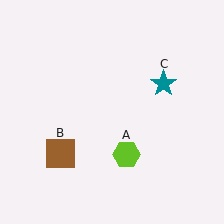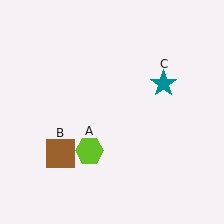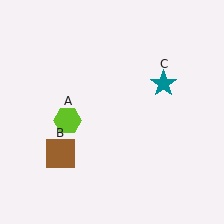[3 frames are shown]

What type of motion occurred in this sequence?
The lime hexagon (object A) rotated clockwise around the center of the scene.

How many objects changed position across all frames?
1 object changed position: lime hexagon (object A).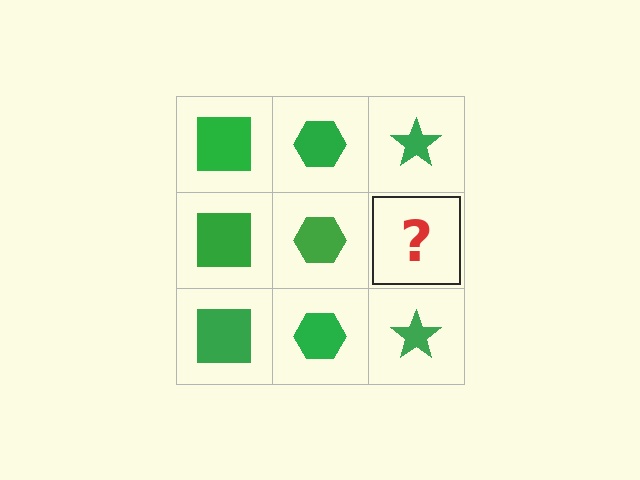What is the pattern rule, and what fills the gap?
The rule is that each column has a consistent shape. The gap should be filled with a green star.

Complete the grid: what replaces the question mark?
The question mark should be replaced with a green star.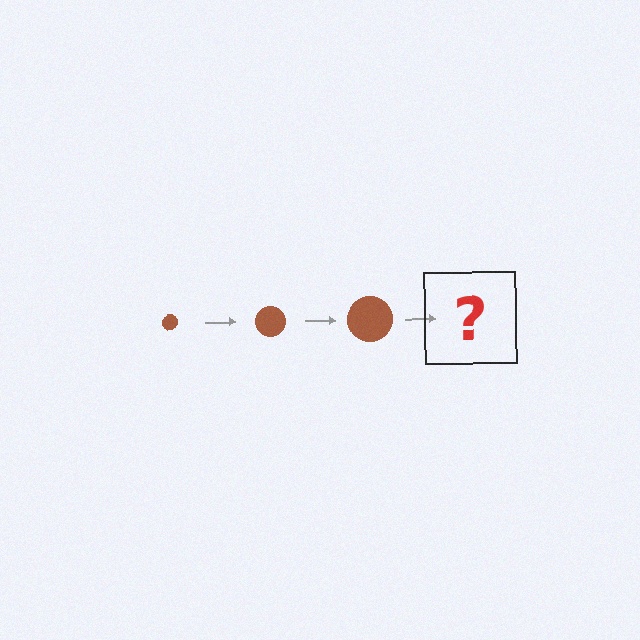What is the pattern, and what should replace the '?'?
The pattern is that the circle gets progressively larger each step. The '?' should be a brown circle, larger than the previous one.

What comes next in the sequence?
The next element should be a brown circle, larger than the previous one.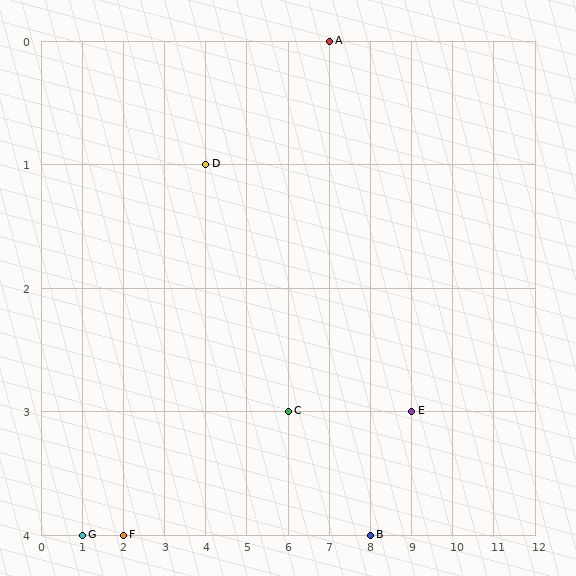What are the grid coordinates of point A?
Point A is at grid coordinates (7, 0).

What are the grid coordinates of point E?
Point E is at grid coordinates (9, 3).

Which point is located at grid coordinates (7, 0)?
Point A is at (7, 0).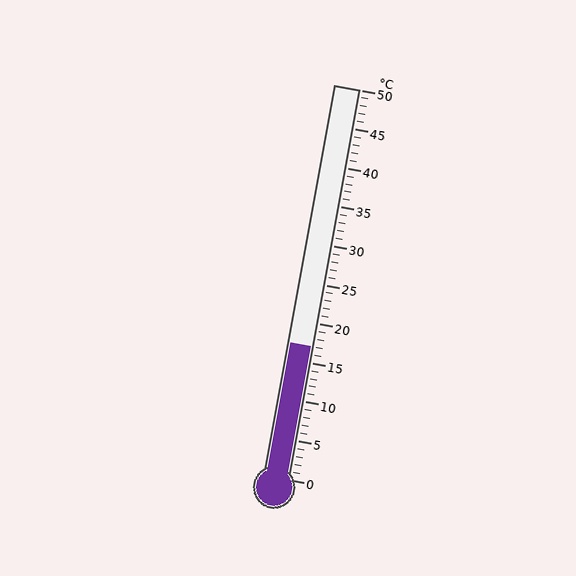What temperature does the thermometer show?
The thermometer shows approximately 17°C.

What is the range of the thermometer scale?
The thermometer scale ranges from 0°C to 50°C.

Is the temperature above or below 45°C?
The temperature is below 45°C.